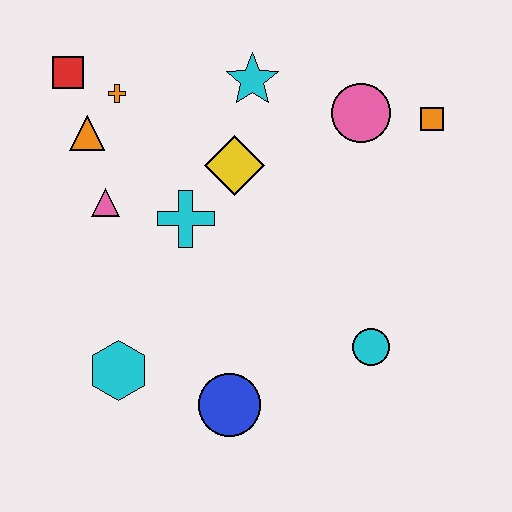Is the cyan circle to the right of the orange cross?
Yes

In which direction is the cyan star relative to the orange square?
The cyan star is to the left of the orange square.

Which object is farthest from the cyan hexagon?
The orange square is farthest from the cyan hexagon.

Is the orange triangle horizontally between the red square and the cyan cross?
Yes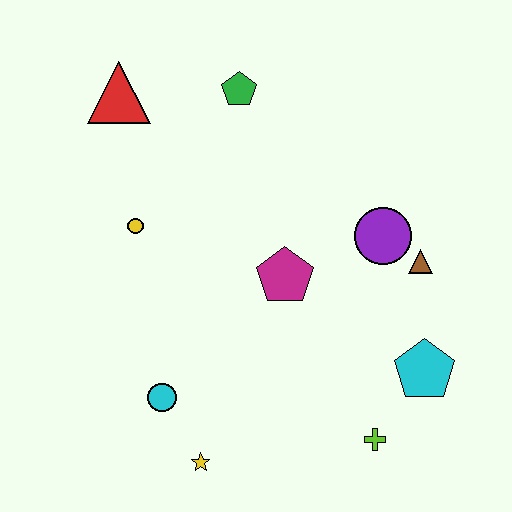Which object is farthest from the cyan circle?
The green pentagon is farthest from the cyan circle.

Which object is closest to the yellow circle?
The red triangle is closest to the yellow circle.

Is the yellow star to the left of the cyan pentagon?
Yes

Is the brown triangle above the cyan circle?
Yes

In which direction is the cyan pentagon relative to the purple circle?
The cyan pentagon is below the purple circle.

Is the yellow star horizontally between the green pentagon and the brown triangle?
No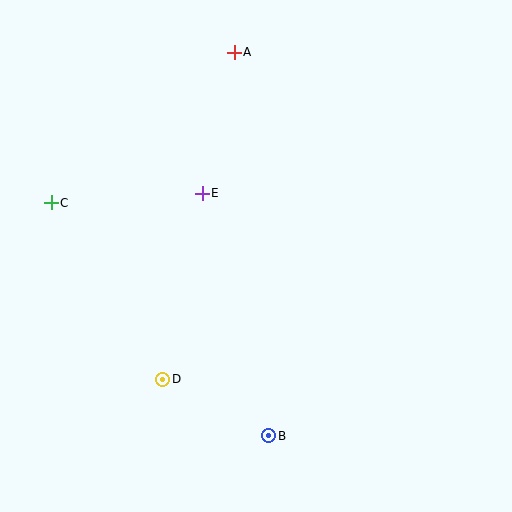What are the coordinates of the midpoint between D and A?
The midpoint between D and A is at (198, 216).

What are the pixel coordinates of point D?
Point D is at (163, 379).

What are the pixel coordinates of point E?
Point E is at (202, 193).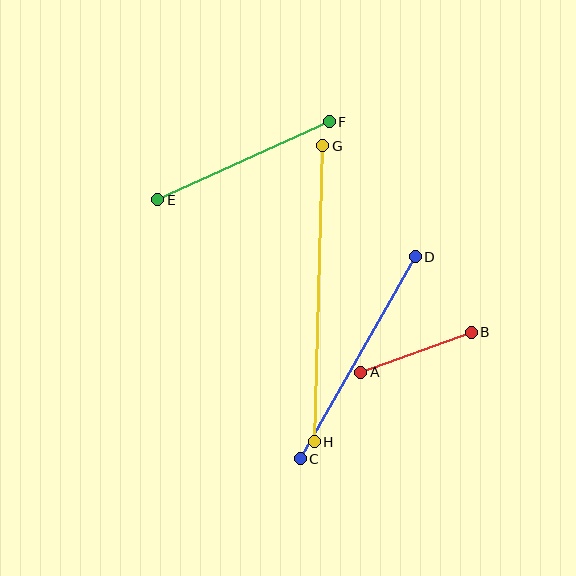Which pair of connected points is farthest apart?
Points G and H are farthest apart.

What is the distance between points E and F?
The distance is approximately 188 pixels.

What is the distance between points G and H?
The distance is approximately 296 pixels.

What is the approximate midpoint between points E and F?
The midpoint is at approximately (243, 161) pixels.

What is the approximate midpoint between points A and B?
The midpoint is at approximately (416, 352) pixels.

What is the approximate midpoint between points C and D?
The midpoint is at approximately (358, 358) pixels.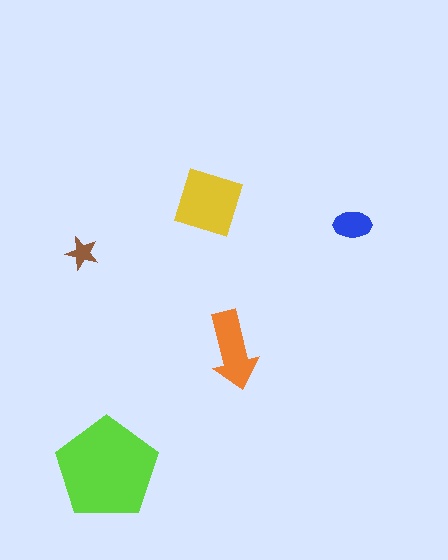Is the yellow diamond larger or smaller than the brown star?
Larger.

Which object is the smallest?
The brown star.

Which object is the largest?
The lime pentagon.